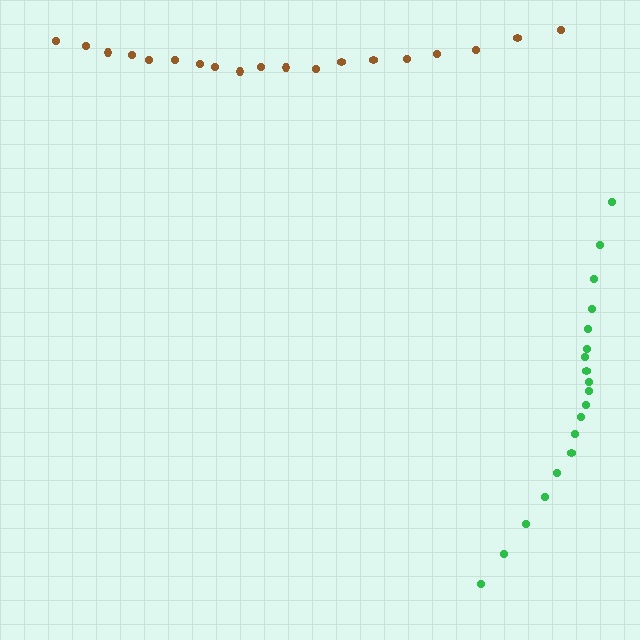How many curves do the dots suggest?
There are 2 distinct paths.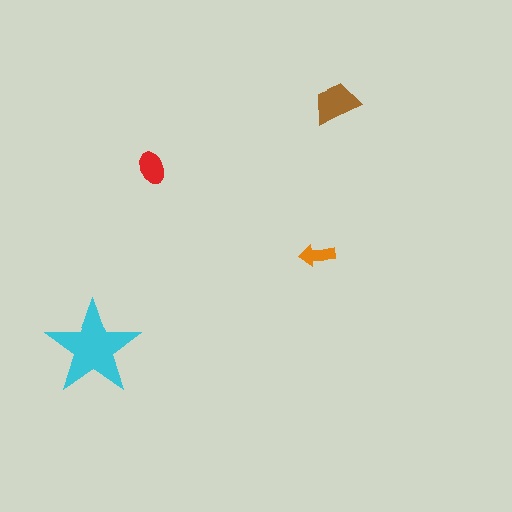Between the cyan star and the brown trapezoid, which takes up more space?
The cyan star.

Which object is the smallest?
The orange arrow.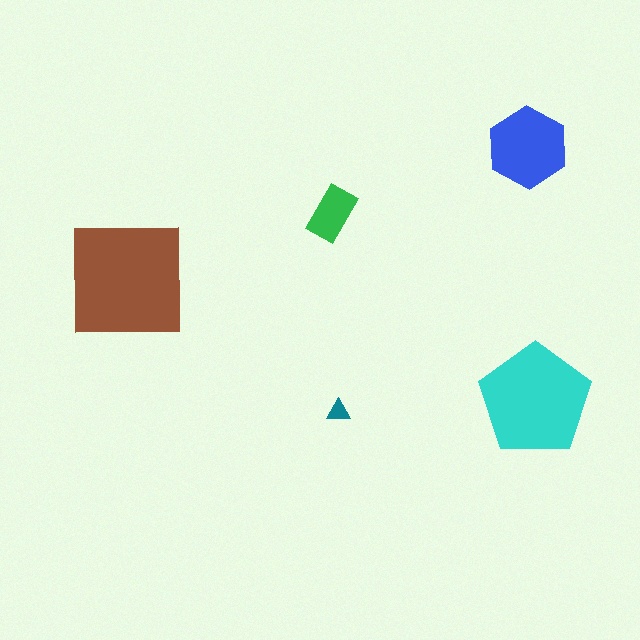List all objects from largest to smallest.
The brown square, the cyan pentagon, the blue hexagon, the green rectangle, the teal triangle.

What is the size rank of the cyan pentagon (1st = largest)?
2nd.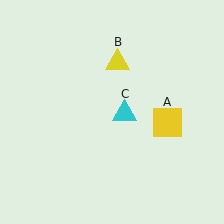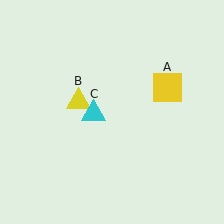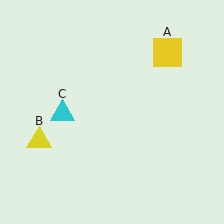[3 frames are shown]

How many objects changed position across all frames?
3 objects changed position: yellow square (object A), yellow triangle (object B), cyan triangle (object C).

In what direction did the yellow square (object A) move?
The yellow square (object A) moved up.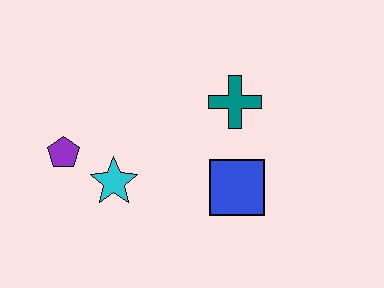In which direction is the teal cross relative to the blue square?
The teal cross is above the blue square.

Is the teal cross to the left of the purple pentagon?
No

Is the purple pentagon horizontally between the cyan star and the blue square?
No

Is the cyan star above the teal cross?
No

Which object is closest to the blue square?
The teal cross is closest to the blue square.